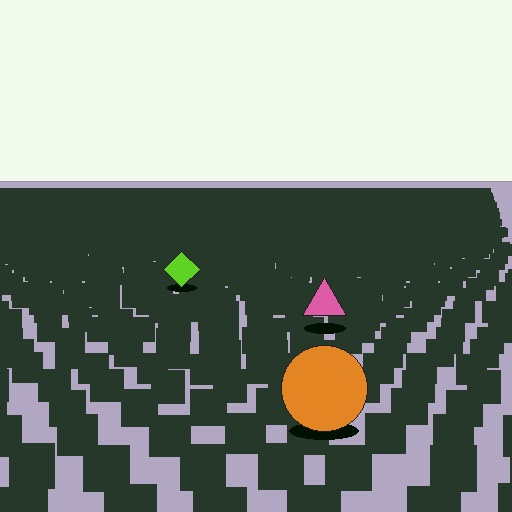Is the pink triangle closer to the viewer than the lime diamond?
Yes. The pink triangle is closer — you can tell from the texture gradient: the ground texture is coarser near it.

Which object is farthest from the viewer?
The lime diamond is farthest from the viewer. It appears smaller and the ground texture around it is denser.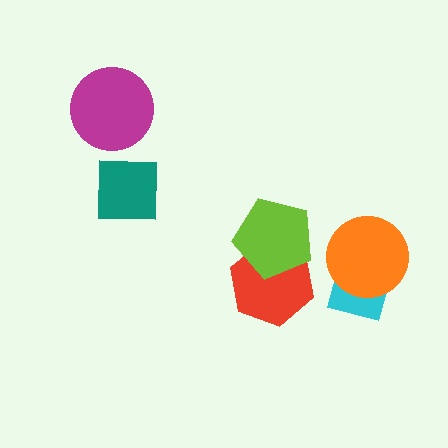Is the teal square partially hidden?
No, no other shape covers it.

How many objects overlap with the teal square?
0 objects overlap with the teal square.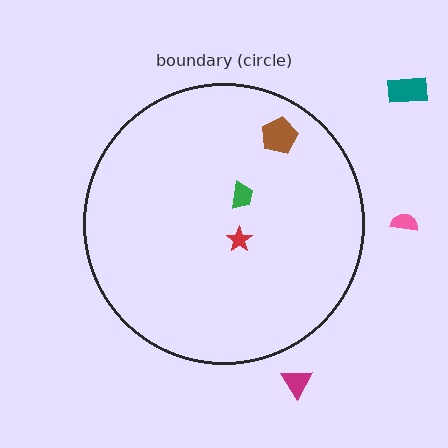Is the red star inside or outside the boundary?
Inside.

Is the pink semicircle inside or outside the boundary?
Outside.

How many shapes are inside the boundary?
3 inside, 3 outside.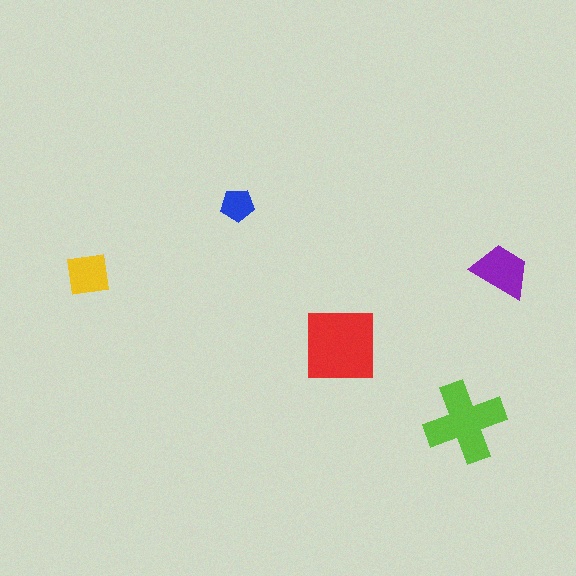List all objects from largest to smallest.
The red square, the lime cross, the purple trapezoid, the yellow square, the blue pentagon.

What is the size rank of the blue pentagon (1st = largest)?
5th.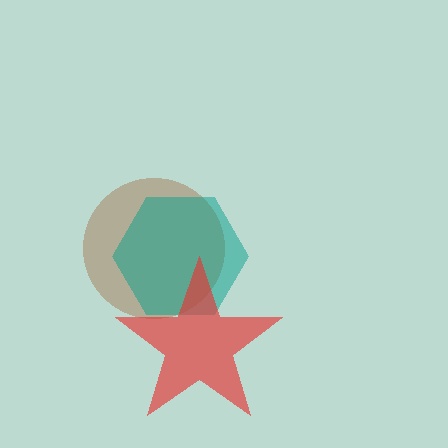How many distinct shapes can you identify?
There are 3 distinct shapes: a brown circle, a teal hexagon, a red star.